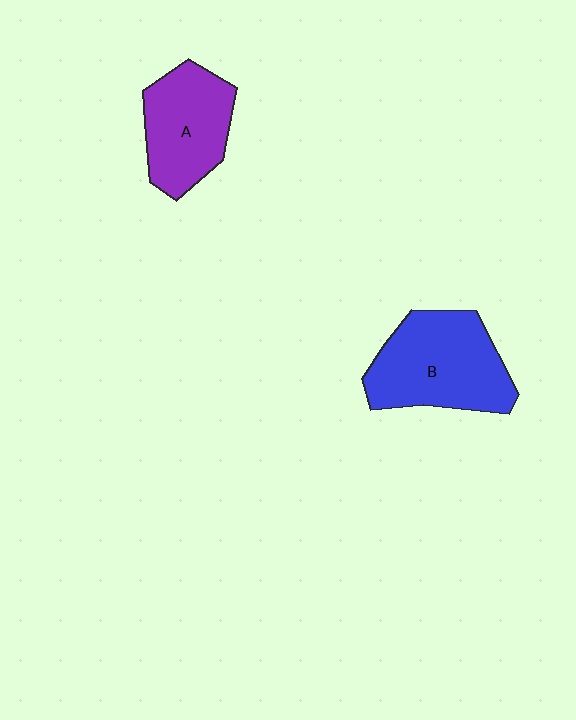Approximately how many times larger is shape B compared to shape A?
Approximately 1.3 times.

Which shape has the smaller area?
Shape A (purple).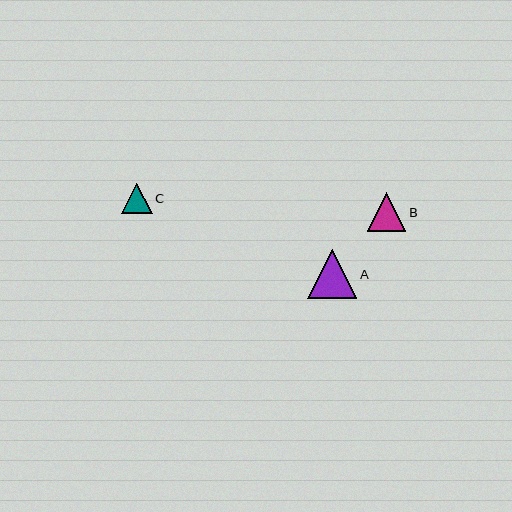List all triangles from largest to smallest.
From largest to smallest: A, B, C.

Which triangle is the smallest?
Triangle C is the smallest with a size of approximately 31 pixels.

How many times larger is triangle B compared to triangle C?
Triangle B is approximately 1.3 times the size of triangle C.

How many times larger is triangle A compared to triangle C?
Triangle A is approximately 1.6 times the size of triangle C.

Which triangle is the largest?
Triangle A is the largest with a size of approximately 49 pixels.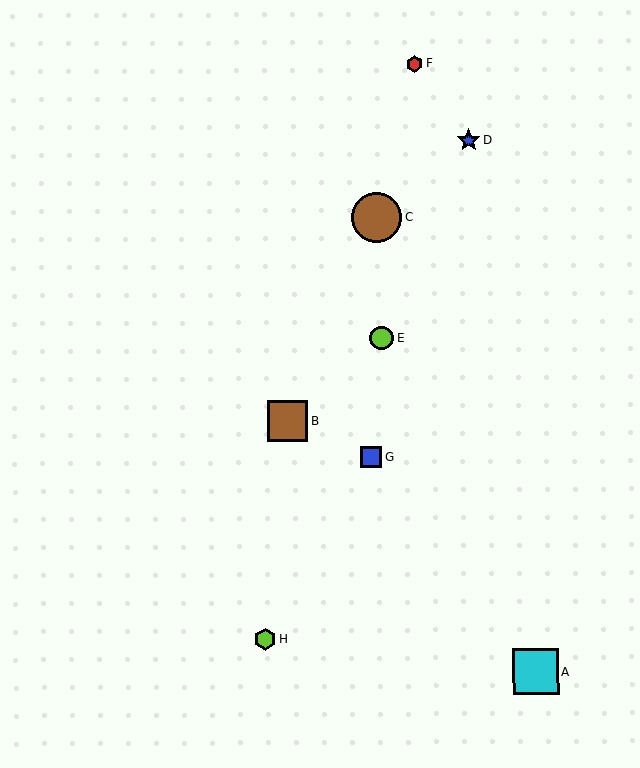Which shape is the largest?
The brown circle (labeled C) is the largest.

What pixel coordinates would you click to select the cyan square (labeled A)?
Click at (536, 672) to select the cyan square A.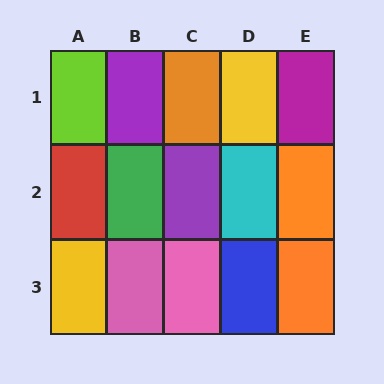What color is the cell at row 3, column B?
Pink.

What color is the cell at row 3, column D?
Blue.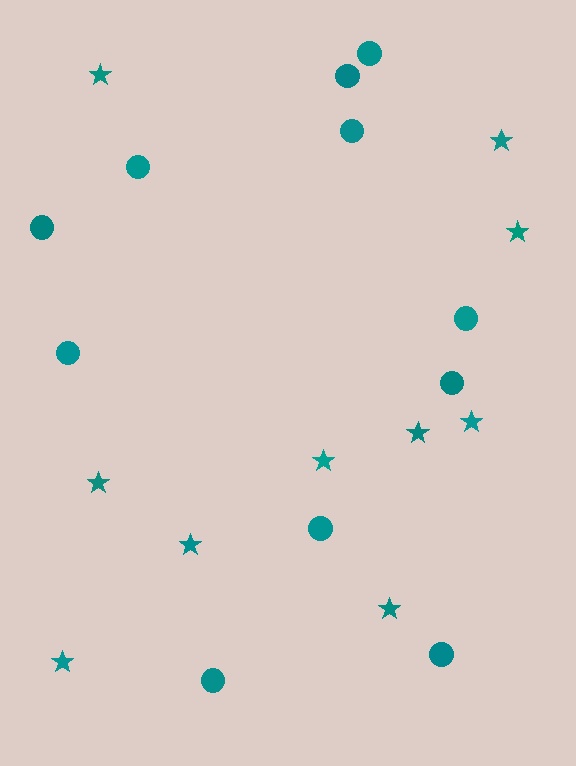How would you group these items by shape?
There are 2 groups: one group of stars (10) and one group of circles (11).